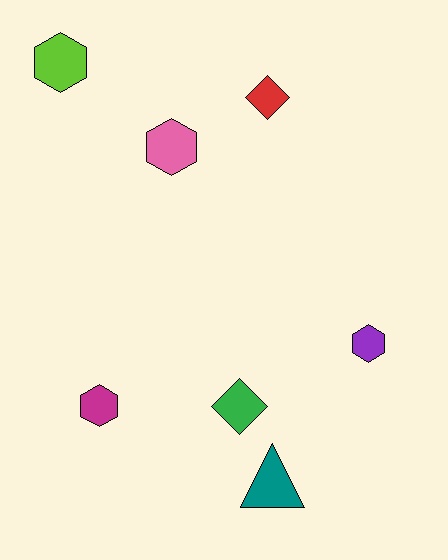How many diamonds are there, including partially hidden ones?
There are 2 diamonds.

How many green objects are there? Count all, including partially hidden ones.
There is 1 green object.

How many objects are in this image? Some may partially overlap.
There are 7 objects.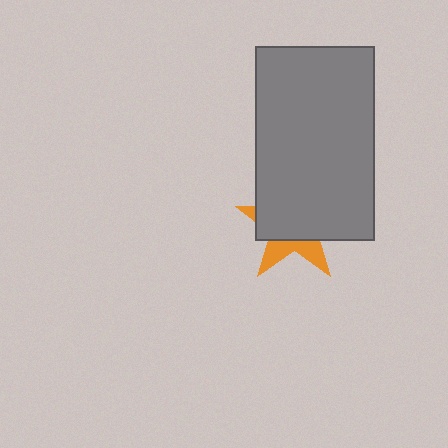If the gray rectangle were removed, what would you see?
You would see the complete orange star.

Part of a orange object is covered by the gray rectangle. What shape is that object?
It is a star.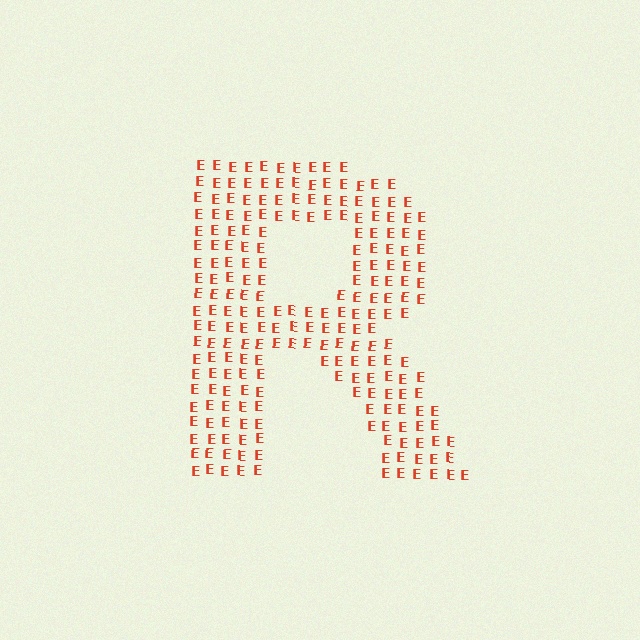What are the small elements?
The small elements are letter E's.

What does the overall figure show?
The overall figure shows the letter R.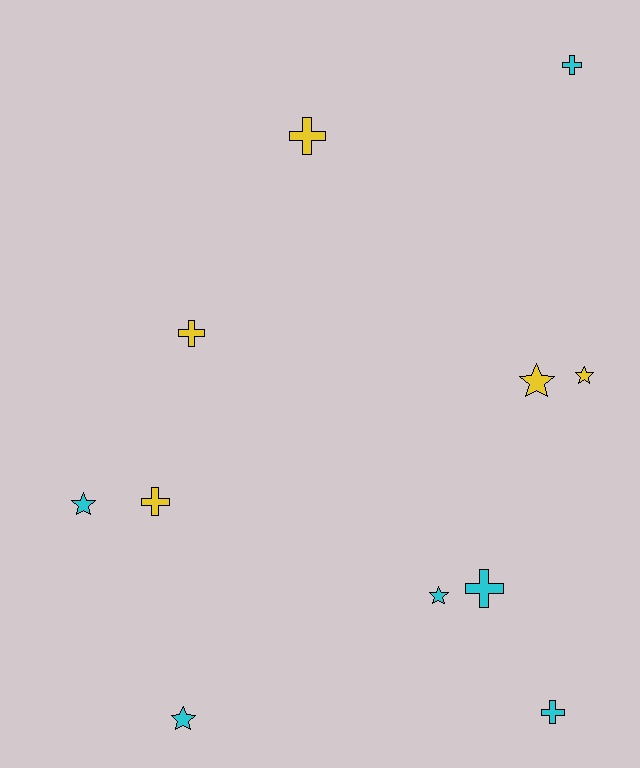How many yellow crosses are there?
There are 3 yellow crosses.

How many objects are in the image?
There are 11 objects.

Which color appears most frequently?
Cyan, with 6 objects.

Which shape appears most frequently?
Cross, with 6 objects.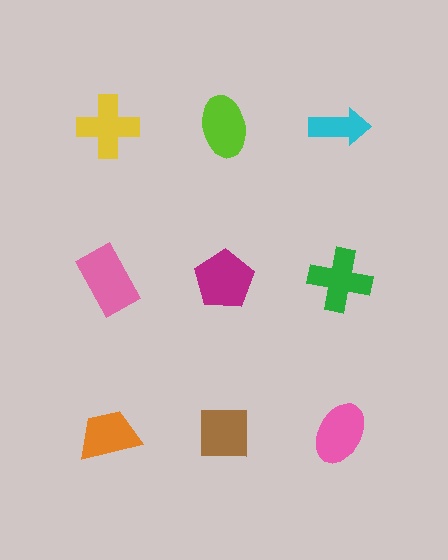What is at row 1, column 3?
A cyan arrow.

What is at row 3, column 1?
An orange trapezoid.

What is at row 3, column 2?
A brown square.